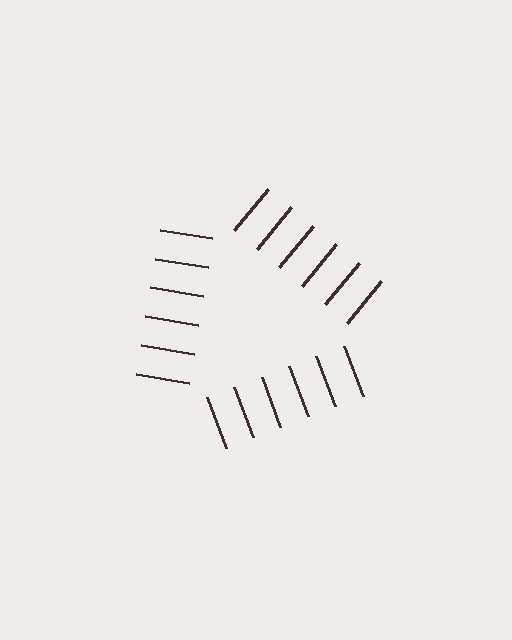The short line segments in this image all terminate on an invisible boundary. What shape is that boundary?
An illusory triangle — the line segments terminate on its edges but no continuous stroke is drawn.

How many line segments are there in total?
18 — 6 along each of the 3 edges.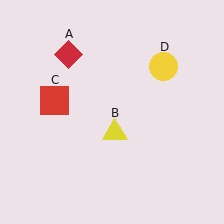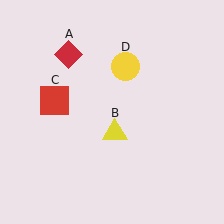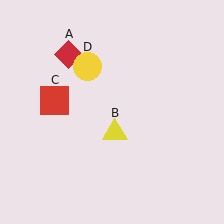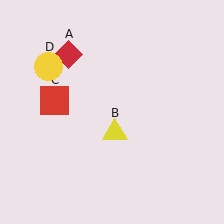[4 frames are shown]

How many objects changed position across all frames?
1 object changed position: yellow circle (object D).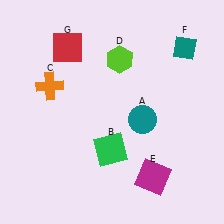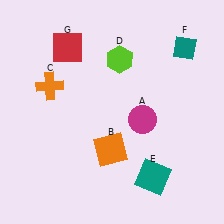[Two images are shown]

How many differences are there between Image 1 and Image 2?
There are 3 differences between the two images.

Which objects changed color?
A changed from teal to magenta. B changed from green to orange. E changed from magenta to teal.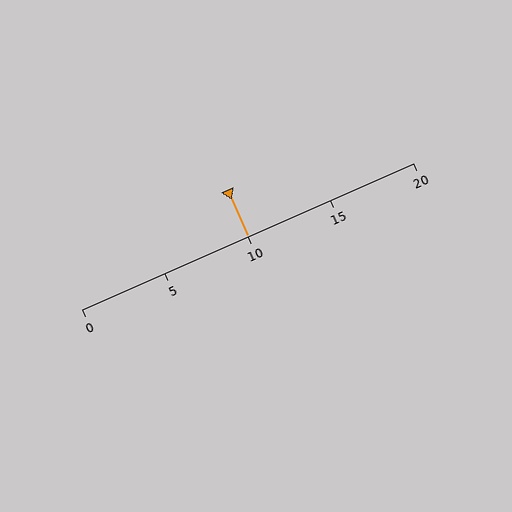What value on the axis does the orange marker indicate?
The marker indicates approximately 10.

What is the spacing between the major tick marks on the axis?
The major ticks are spaced 5 apart.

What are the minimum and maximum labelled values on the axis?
The axis runs from 0 to 20.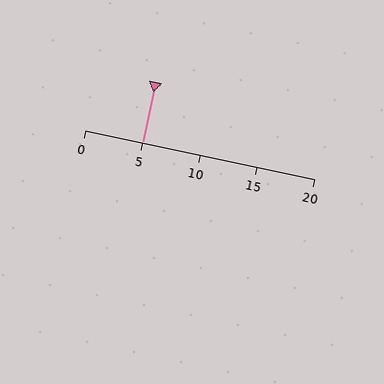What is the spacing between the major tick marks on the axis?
The major ticks are spaced 5 apart.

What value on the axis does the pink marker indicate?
The marker indicates approximately 5.